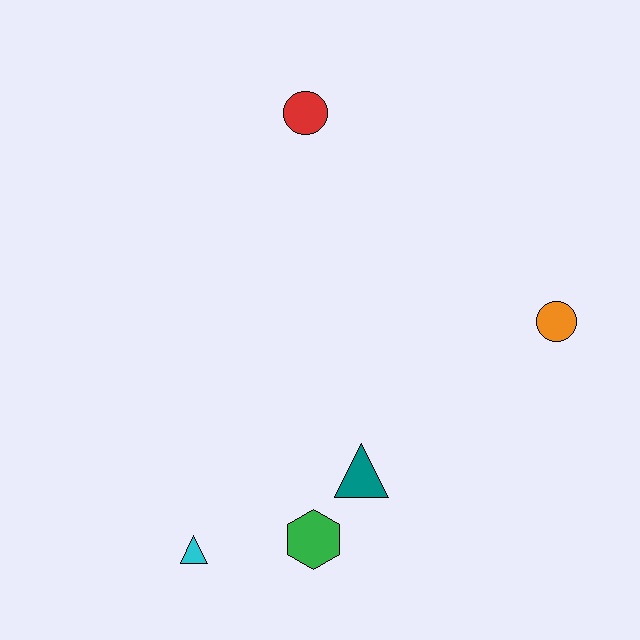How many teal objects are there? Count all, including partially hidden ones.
There is 1 teal object.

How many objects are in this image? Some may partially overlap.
There are 5 objects.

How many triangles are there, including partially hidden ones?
There are 2 triangles.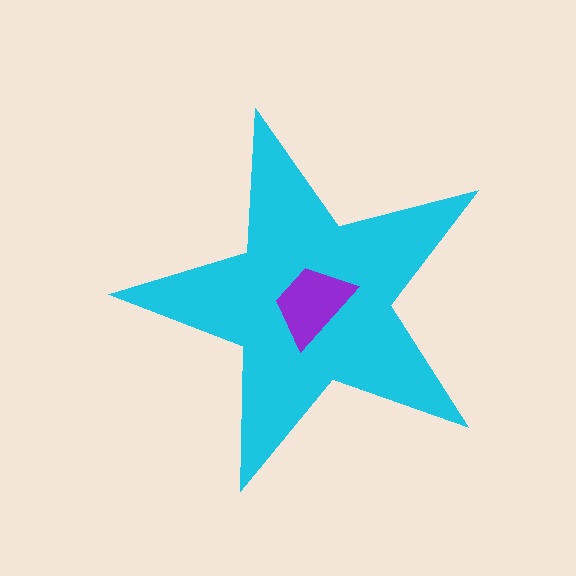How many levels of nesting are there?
2.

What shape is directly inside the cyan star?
The purple trapezoid.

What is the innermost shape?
The purple trapezoid.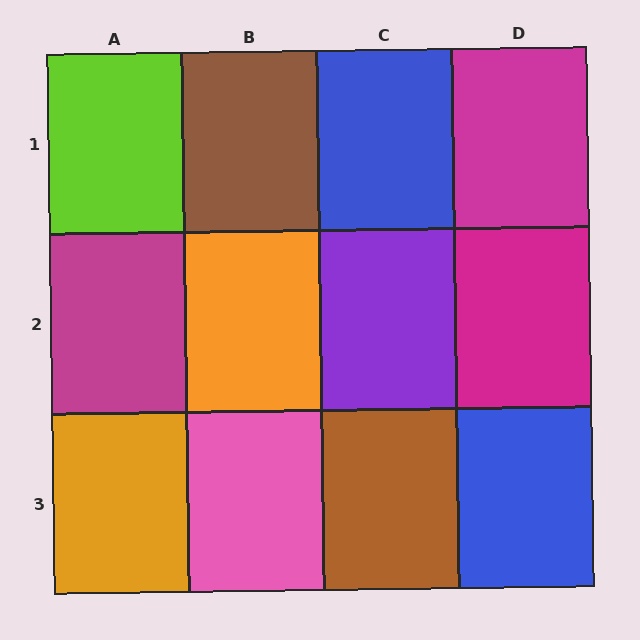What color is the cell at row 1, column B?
Brown.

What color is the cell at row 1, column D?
Magenta.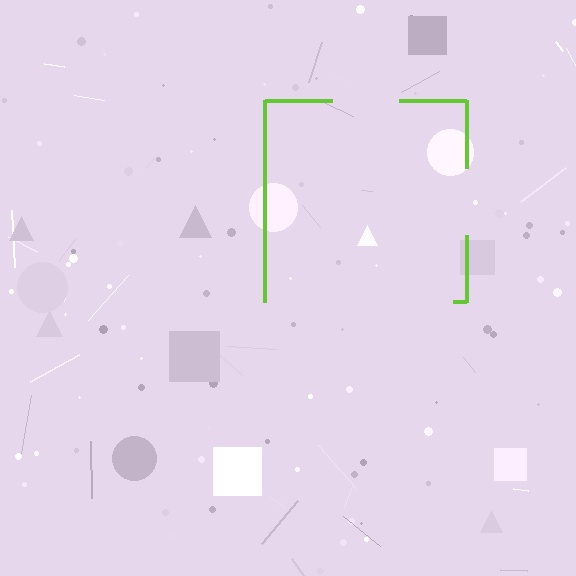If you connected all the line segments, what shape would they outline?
They would outline a square.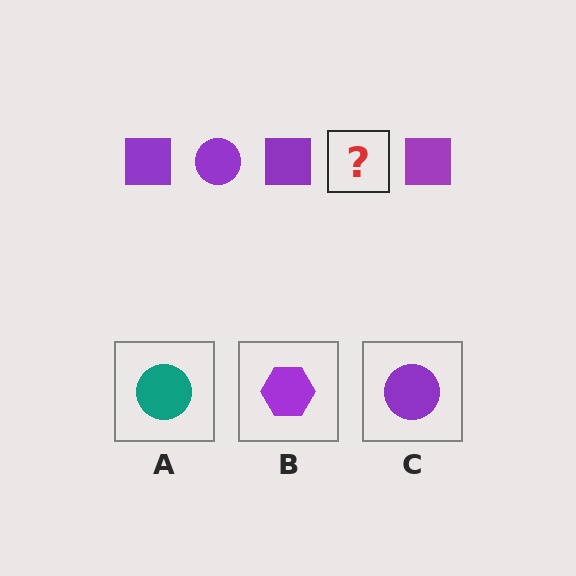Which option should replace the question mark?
Option C.